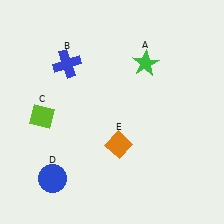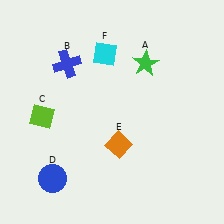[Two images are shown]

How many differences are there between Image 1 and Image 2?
There is 1 difference between the two images.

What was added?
A cyan diamond (F) was added in Image 2.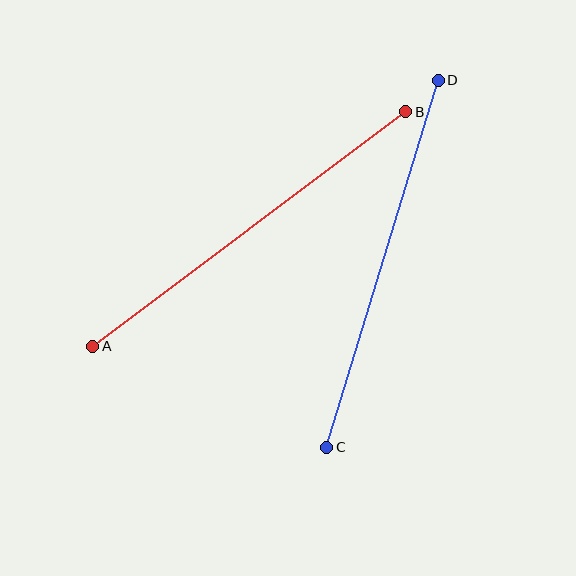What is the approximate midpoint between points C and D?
The midpoint is at approximately (382, 264) pixels.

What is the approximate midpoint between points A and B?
The midpoint is at approximately (249, 229) pixels.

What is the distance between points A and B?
The distance is approximately 391 pixels.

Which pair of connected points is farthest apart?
Points A and B are farthest apart.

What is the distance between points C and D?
The distance is approximately 383 pixels.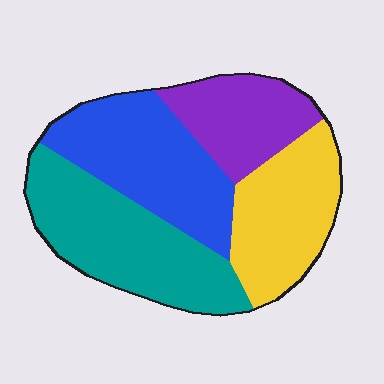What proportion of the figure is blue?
Blue covers 28% of the figure.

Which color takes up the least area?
Purple, at roughly 20%.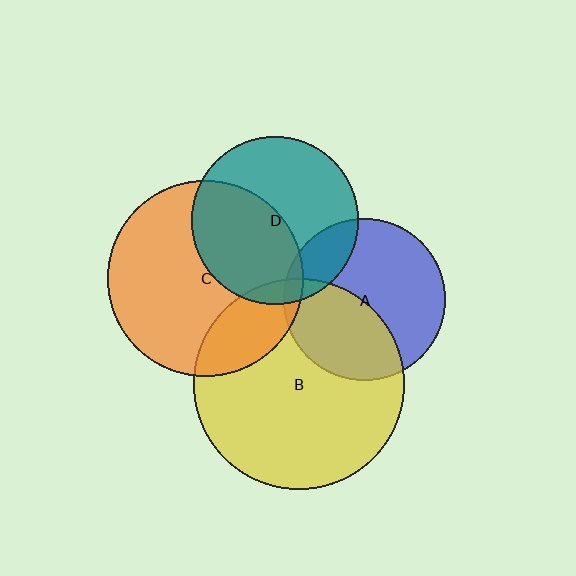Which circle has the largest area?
Circle B (yellow).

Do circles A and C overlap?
Yes.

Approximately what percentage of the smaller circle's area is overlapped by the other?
Approximately 5%.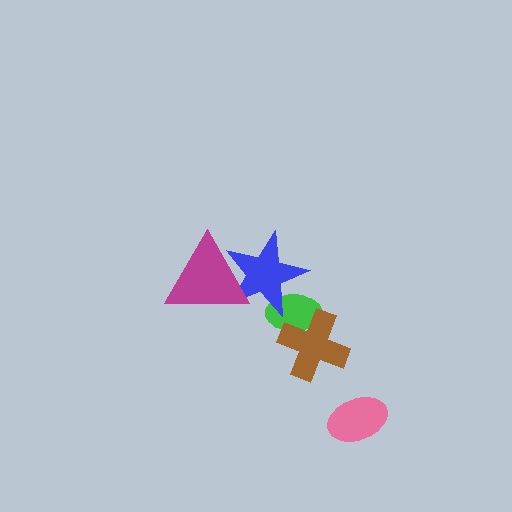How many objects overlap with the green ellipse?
2 objects overlap with the green ellipse.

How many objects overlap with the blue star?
2 objects overlap with the blue star.